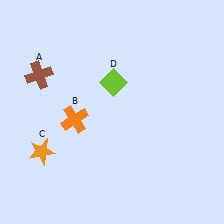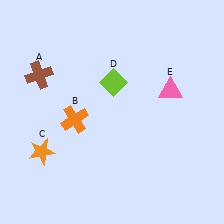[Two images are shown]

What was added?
A pink triangle (E) was added in Image 2.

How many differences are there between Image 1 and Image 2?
There is 1 difference between the two images.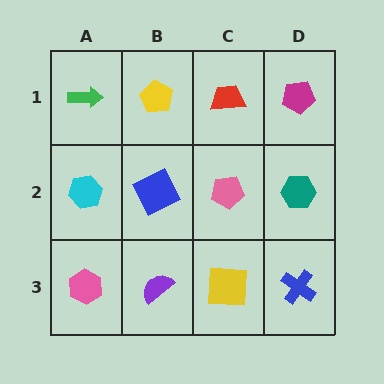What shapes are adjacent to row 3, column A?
A cyan hexagon (row 2, column A), a purple semicircle (row 3, column B).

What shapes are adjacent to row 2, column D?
A magenta pentagon (row 1, column D), a blue cross (row 3, column D), a pink pentagon (row 2, column C).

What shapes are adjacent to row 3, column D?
A teal hexagon (row 2, column D), a yellow square (row 3, column C).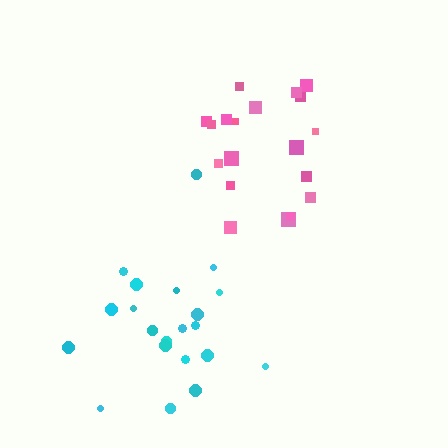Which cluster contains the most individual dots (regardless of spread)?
Cyan (21).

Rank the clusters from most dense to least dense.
pink, cyan.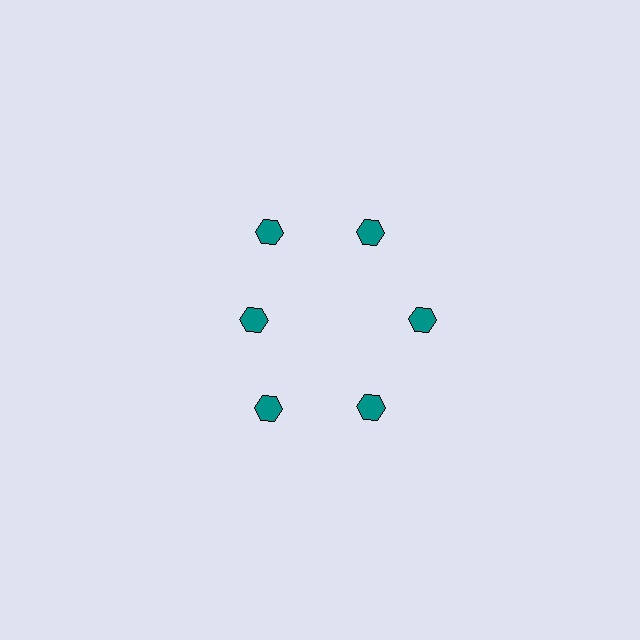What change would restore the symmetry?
The symmetry would be restored by moving it outward, back onto the ring so that all 6 hexagons sit at equal angles and equal distance from the center.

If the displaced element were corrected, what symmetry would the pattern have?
It would have 6-fold rotational symmetry — the pattern would map onto itself every 60 degrees.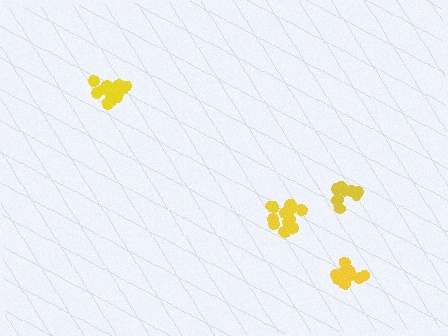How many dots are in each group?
Group 1: 13 dots, Group 2: 13 dots, Group 3: 9 dots, Group 4: 10 dots (45 total).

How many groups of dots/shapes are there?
There are 4 groups.